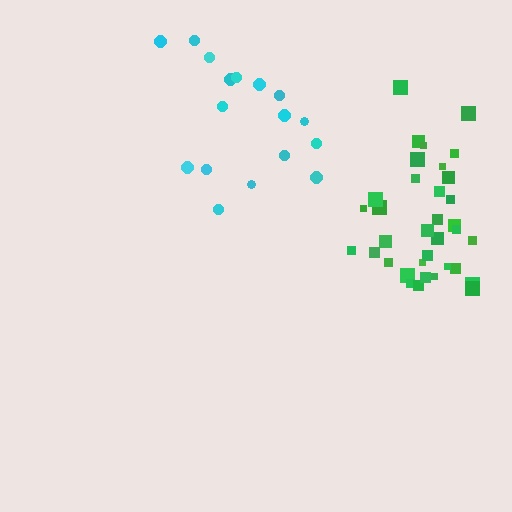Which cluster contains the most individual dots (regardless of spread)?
Green (35).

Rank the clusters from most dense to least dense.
green, cyan.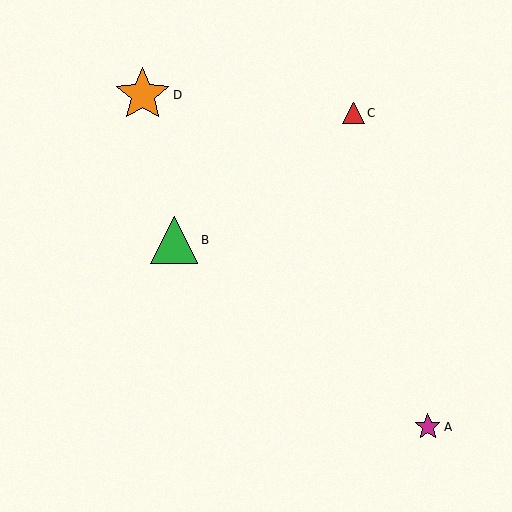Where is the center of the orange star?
The center of the orange star is at (143, 95).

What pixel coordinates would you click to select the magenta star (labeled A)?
Click at (428, 427) to select the magenta star A.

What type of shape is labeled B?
Shape B is a green triangle.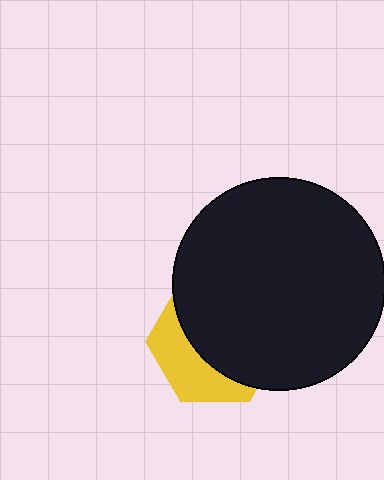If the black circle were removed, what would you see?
You would see the complete yellow hexagon.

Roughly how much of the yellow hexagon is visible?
A small part of it is visible (roughly 36%).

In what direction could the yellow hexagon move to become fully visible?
The yellow hexagon could move toward the lower-left. That would shift it out from behind the black circle entirely.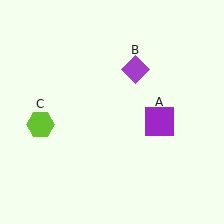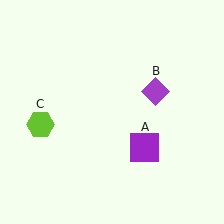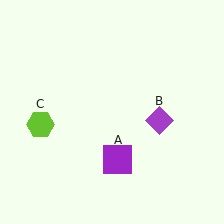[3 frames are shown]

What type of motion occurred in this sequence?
The purple square (object A), purple diamond (object B) rotated clockwise around the center of the scene.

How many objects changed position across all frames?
2 objects changed position: purple square (object A), purple diamond (object B).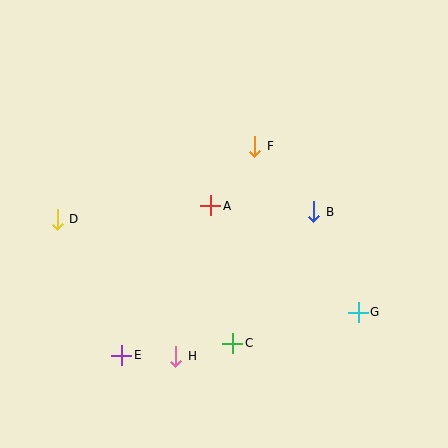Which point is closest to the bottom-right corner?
Point G is closest to the bottom-right corner.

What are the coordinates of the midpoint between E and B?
The midpoint between E and B is at (218, 283).